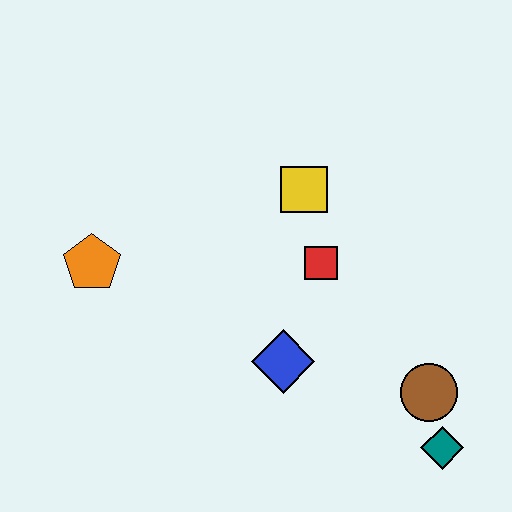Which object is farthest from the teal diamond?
The orange pentagon is farthest from the teal diamond.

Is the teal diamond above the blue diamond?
No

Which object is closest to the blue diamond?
The red square is closest to the blue diamond.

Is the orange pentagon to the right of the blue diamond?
No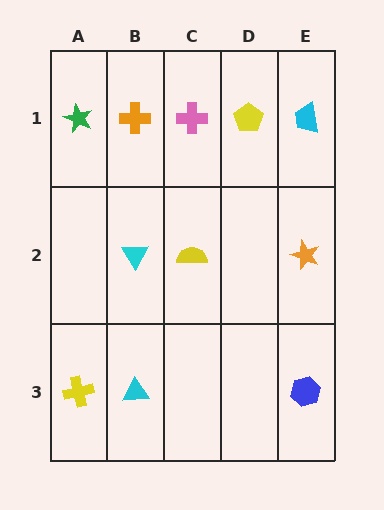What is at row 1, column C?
A pink cross.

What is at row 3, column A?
A yellow cross.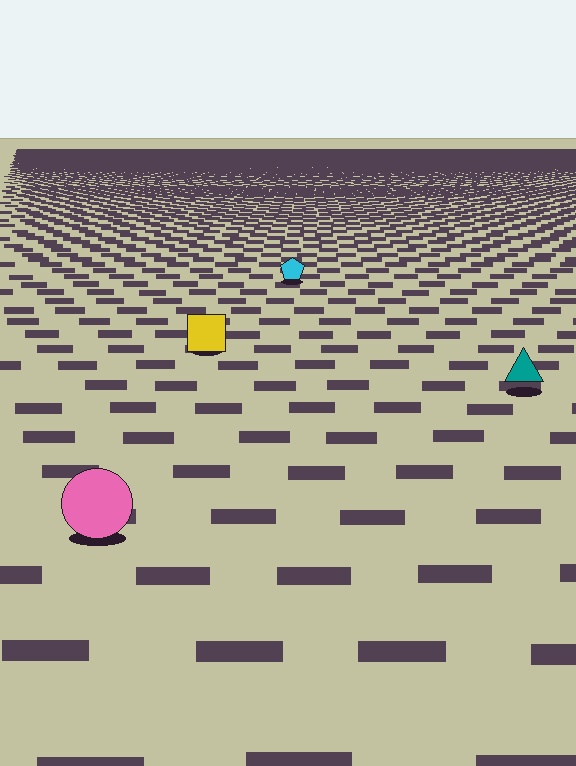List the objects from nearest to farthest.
From nearest to farthest: the pink circle, the teal triangle, the yellow square, the cyan pentagon.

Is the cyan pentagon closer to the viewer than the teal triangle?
No. The teal triangle is closer — you can tell from the texture gradient: the ground texture is coarser near it.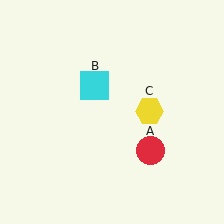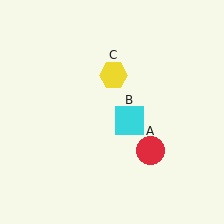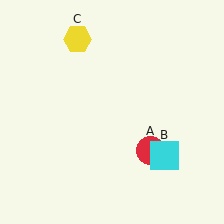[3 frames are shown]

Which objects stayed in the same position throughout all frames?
Red circle (object A) remained stationary.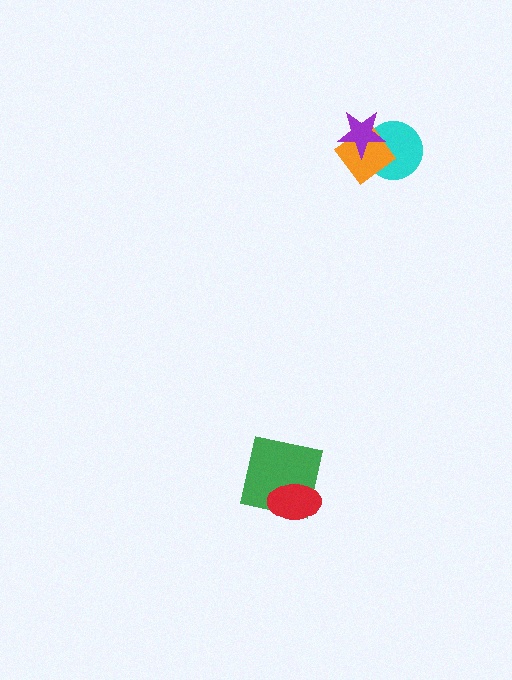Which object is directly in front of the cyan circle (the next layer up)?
The orange diamond is directly in front of the cyan circle.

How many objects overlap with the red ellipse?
1 object overlaps with the red ellipse.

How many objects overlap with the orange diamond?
2 objects overlap with the orange diamond.